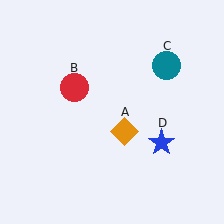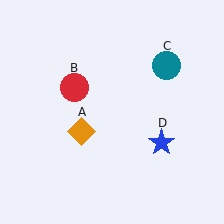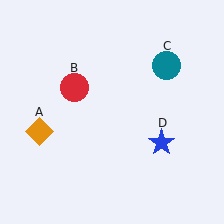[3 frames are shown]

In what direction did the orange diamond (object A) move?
The orange diamond (object A) moved left.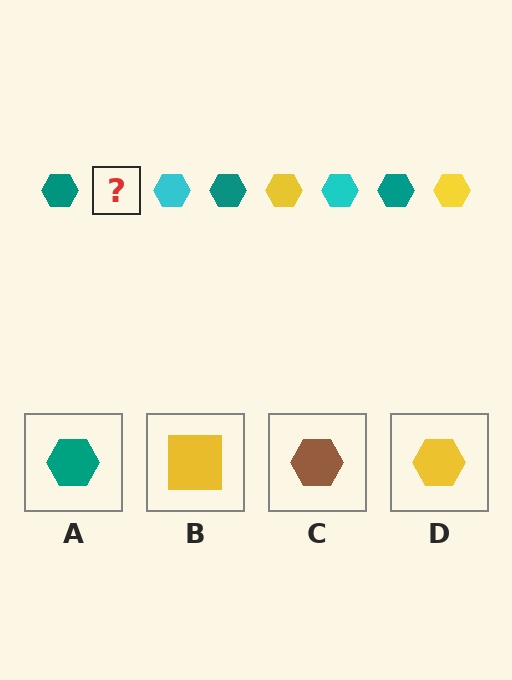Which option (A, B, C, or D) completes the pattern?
D.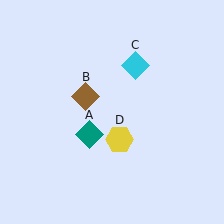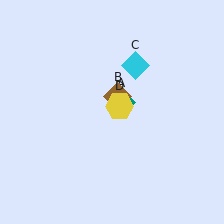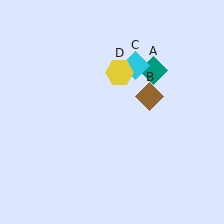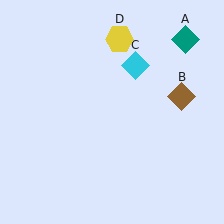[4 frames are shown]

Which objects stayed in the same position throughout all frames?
Cyan diamond (object C) remained stationary.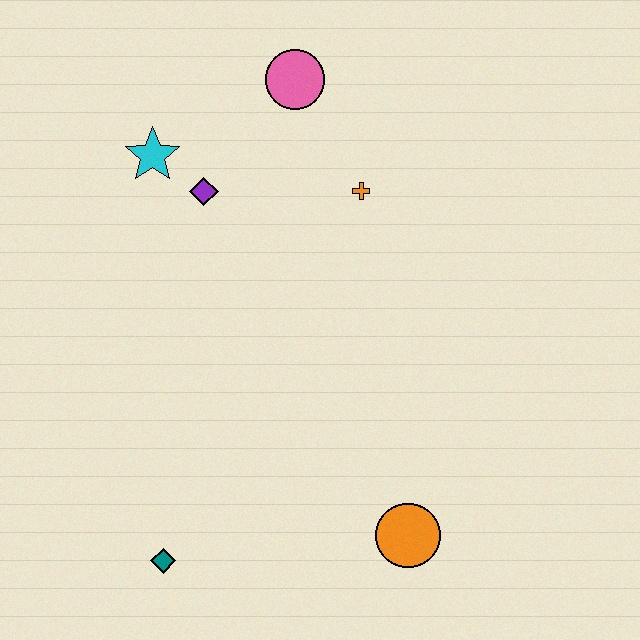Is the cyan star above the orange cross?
Yes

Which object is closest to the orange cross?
The pink circle is closest to the orange cross.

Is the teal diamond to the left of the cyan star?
No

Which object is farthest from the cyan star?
The orange circle is farthest from the cyan star.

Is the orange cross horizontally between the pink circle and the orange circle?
Yes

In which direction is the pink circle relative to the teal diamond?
The pink circle is above the teal diamond.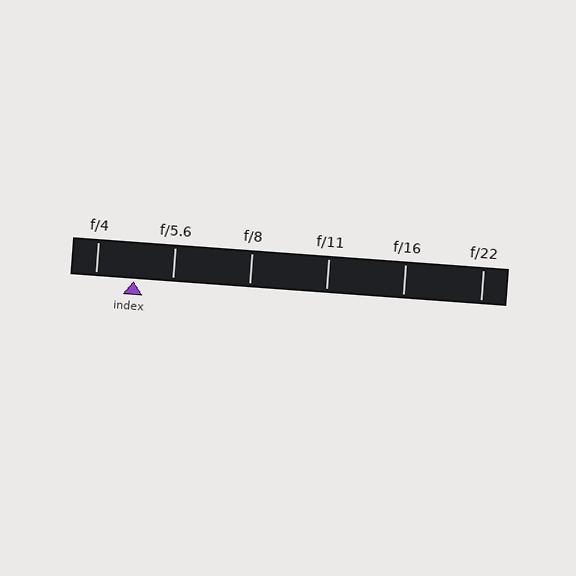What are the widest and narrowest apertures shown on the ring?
The widest aperture shown is f/4 and the narrowest is f/22.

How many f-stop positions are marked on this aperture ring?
There are 6 f-stop positions marked.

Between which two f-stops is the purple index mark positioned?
The index mark is between f/4 and f/5.6.